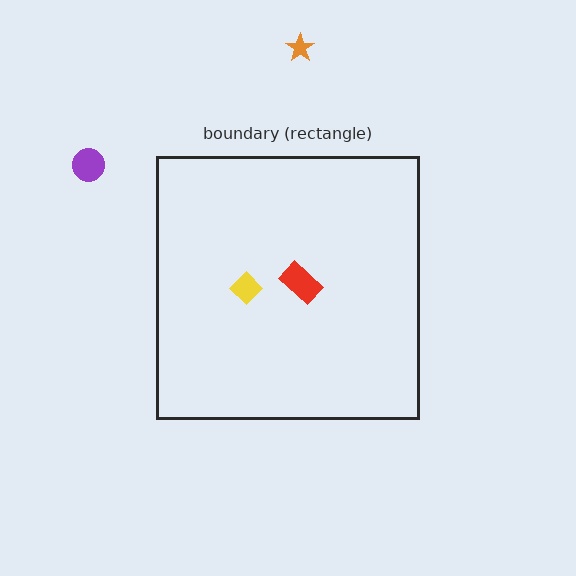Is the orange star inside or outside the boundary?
Outside.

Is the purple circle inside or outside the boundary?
Outside.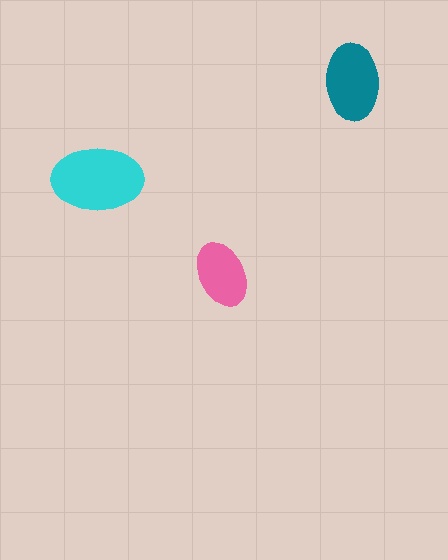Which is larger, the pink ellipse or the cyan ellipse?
The cyan one.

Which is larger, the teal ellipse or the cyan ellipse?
The cyan one.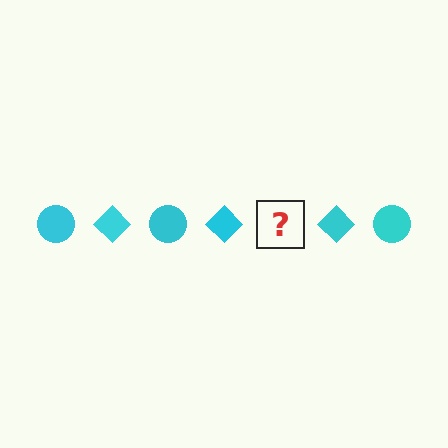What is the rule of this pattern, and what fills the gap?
The rule is that the pattern cycles through circle, diamond shapes in cyan. The gap should be filled with a cyan circle.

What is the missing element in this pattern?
The missing element is a cyan circle.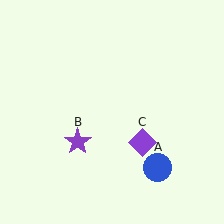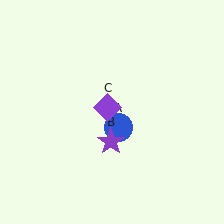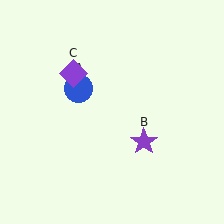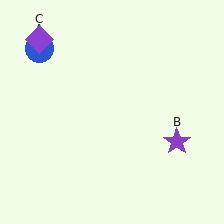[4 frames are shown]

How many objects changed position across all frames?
3 objects changed position: blue circle (object A), purple star (object B), purple diamond (object C).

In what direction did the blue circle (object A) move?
The blue circle (object A) moved up and to the left.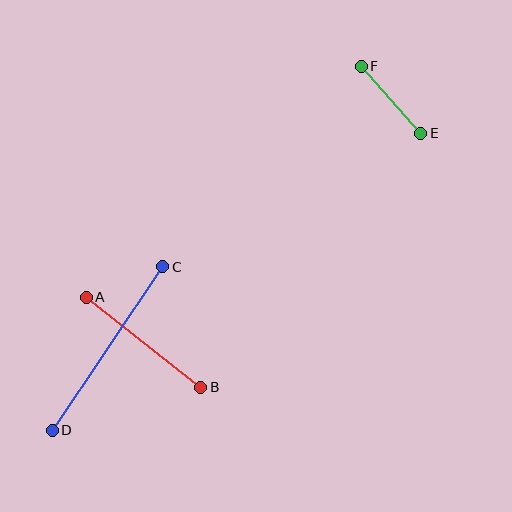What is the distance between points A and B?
The distance is approximately 145 pixels.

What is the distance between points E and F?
The distance is approximately 90 pixels.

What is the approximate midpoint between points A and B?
The midpoint is at approximately (143, 342) pixels.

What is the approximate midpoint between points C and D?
The midpoint is at approximately (107, 348) pixels.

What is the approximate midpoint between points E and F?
The midpoint is at approximately (391, 100) pixels.